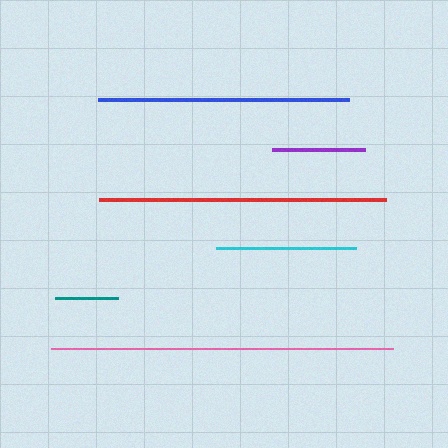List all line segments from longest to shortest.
From longest to shortest: pink, red, blue, cyan, purple, teal.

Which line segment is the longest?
The pink line is the longest at approximately 342 pixels.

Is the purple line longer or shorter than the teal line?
The purple line is longer than the teal line.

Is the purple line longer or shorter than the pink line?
The pink line is longer than the purple line.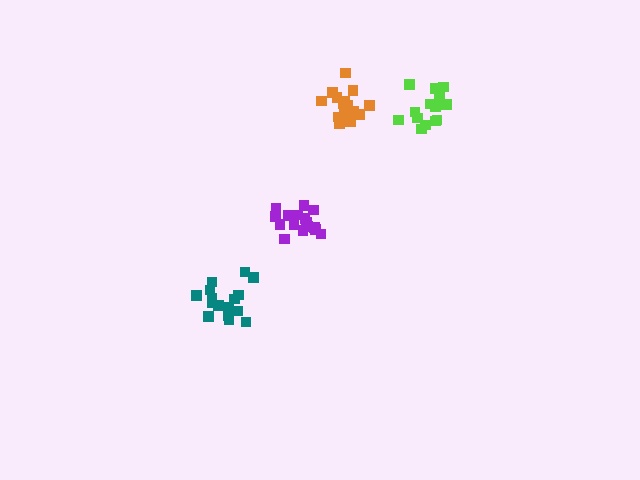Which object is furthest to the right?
The lime cluster is rightmost.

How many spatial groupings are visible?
There are 4 spatial groupings.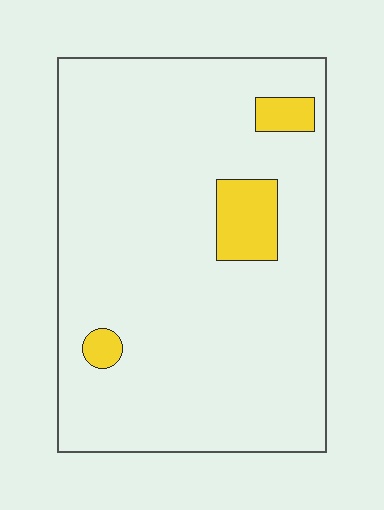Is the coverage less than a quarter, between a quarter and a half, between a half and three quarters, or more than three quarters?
Less than a quarter.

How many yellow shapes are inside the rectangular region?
3.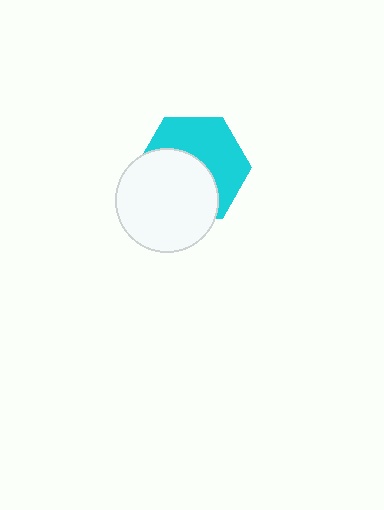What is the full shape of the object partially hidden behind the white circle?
The partially hidden object is a cyan hexagon.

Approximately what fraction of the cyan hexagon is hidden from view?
Roughly 50% of the cyan hexagon is hidden behind the white circle.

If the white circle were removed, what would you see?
You would see the complete cyan hexagon.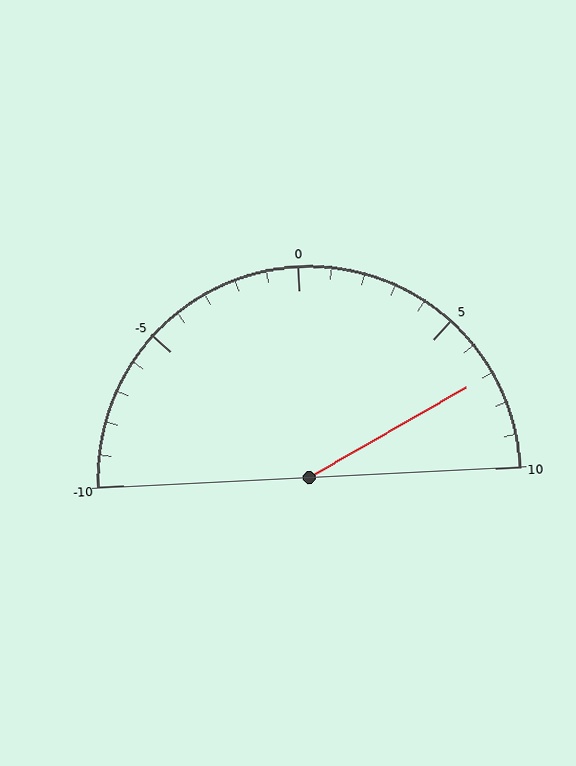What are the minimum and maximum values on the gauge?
The gauge ranges from -10 to 10.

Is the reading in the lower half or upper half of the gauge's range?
The reading is in the upper half of the range (-10 to 10).